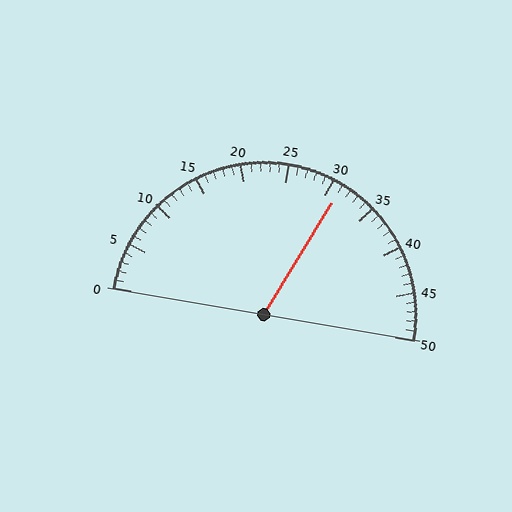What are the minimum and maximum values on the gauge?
The gauge ranges from 0 to 50.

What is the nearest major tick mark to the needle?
The nearest major tick mark is 30.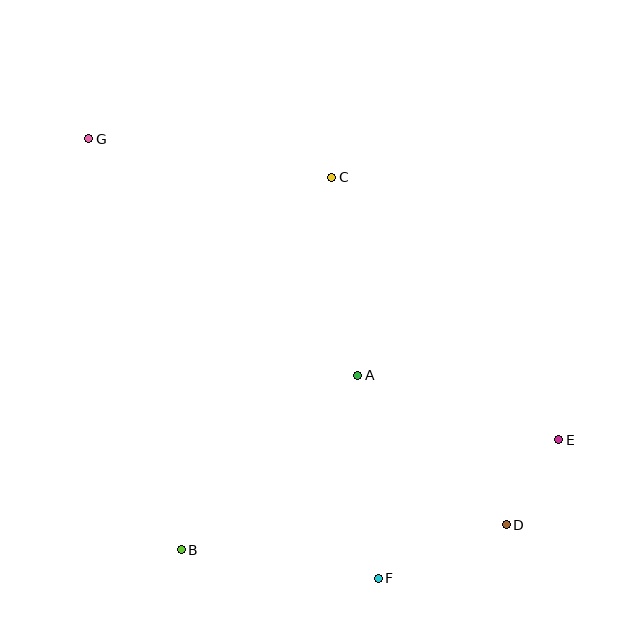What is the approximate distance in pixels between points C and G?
The distance between C and G is approximately 246 pixels.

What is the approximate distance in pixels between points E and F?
The distance between E and F is approximately 228 pixels.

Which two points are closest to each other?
Points D and E are closest to each other.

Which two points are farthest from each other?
Points D and G are farthest from each other.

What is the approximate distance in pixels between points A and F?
The distance between A and F is approximately 204 pixels.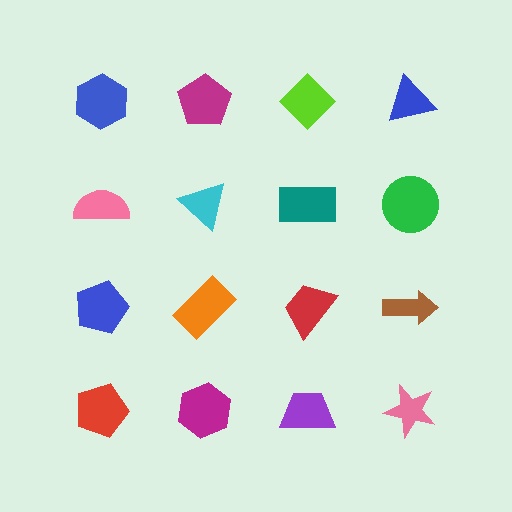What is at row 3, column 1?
A blue pentagon.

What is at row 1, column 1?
A blue hexagon.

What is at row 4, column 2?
A magenta hexagon.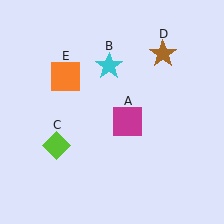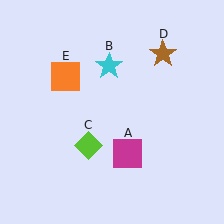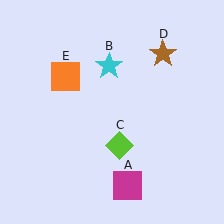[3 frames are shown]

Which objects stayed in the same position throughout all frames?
Cyan star (object B) and brown star (object D) and orange square (object E) remained stationary.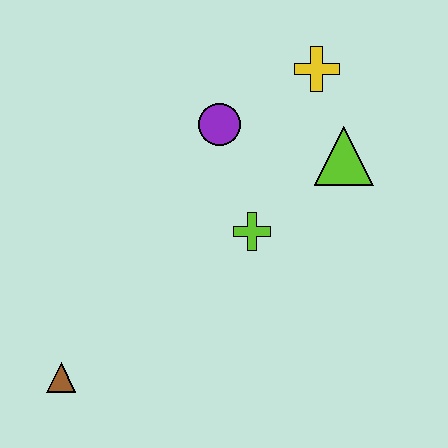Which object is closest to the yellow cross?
The lime triangle is closest to the yellow cross.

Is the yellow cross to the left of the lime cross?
No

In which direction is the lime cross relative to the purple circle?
The lime cross is below the purple circle.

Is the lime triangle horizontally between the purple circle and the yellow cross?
No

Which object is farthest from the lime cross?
The brown triangle is farthest from the lime cross.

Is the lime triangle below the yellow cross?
Yes